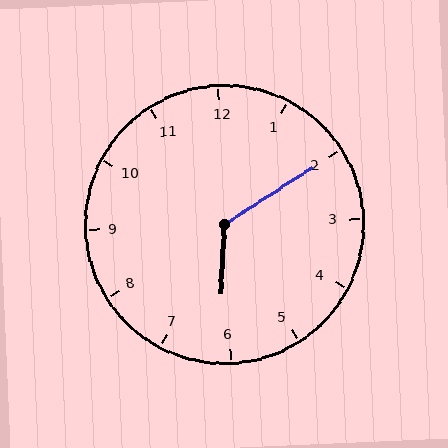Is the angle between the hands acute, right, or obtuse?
It is obtuse.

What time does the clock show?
6:10.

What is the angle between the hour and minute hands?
Approximately 125 degrees.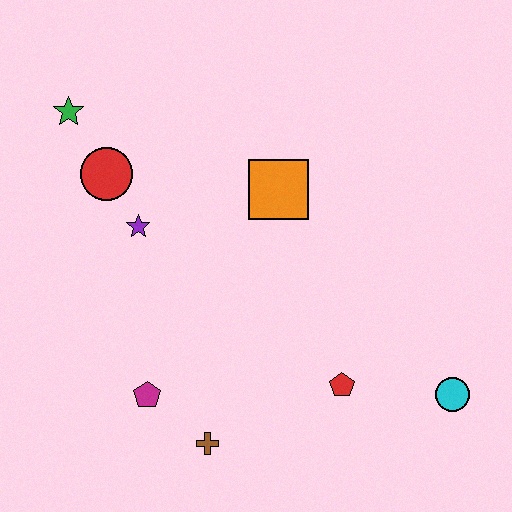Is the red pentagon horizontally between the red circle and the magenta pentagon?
No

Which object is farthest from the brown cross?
The green star is farthest from the brown cross.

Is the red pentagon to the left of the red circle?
No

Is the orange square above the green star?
No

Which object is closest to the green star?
The red circle is closest to the green star.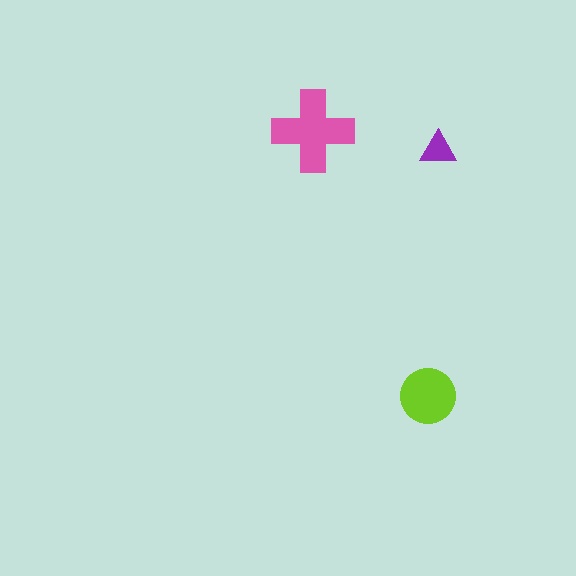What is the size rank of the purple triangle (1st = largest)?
3rd.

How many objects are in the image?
There are 3 objects in the image.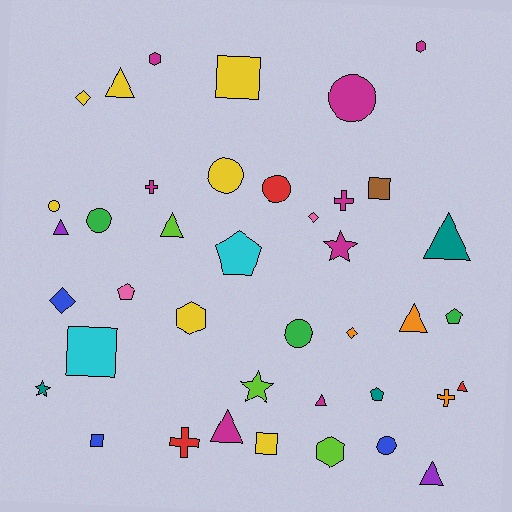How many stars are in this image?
There are 3 stars.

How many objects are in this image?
There are 40 objects.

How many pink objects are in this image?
There are 2 pink objects.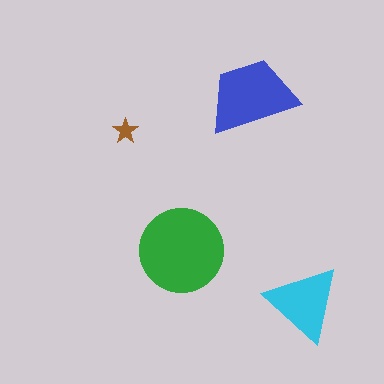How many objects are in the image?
There are 4 objects in the image.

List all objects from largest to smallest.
The green circle, the blue trapezoid, the cyan triangle, the brown star.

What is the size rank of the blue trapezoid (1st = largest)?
2nd.